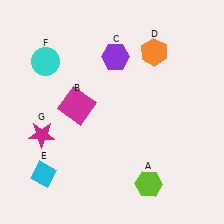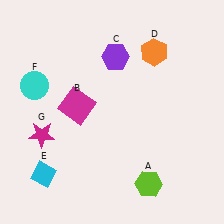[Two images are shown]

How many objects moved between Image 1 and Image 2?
1 object moved between the two images.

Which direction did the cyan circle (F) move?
The cyan circle (F) moved down.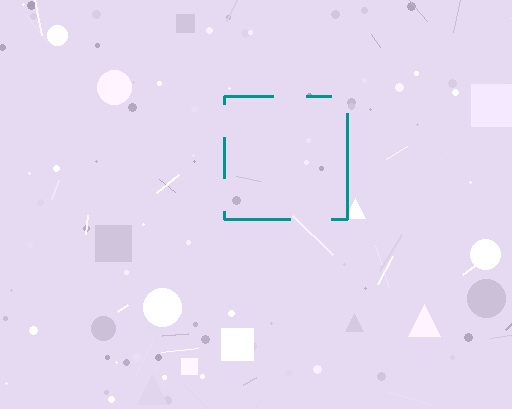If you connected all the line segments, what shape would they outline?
They would outline a square.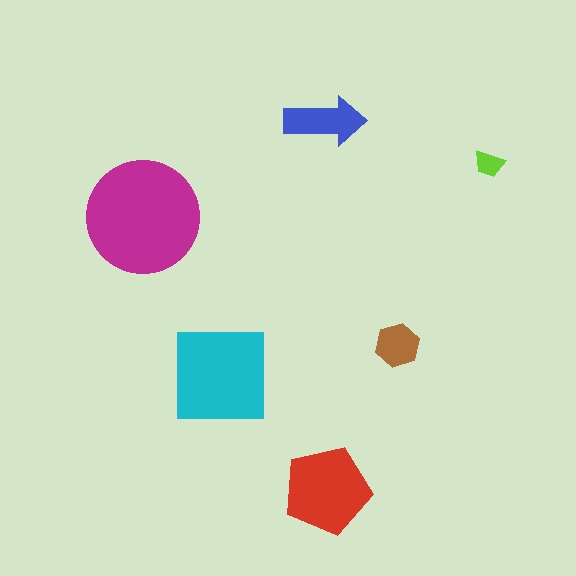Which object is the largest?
The magenta circle.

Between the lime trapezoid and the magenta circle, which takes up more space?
The magenta circle.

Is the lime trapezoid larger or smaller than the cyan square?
Smaller.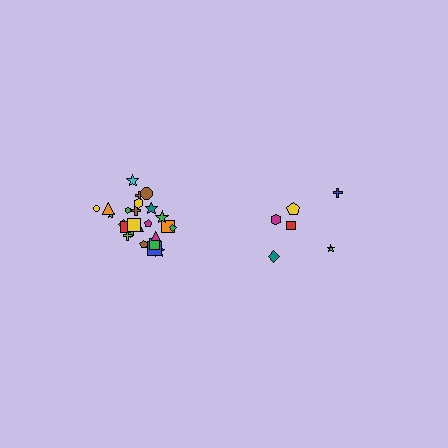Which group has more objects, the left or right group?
The left group.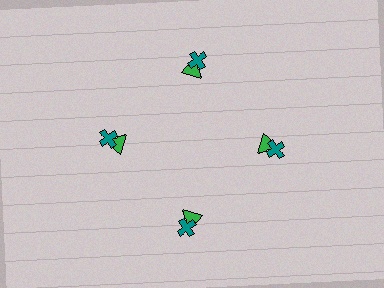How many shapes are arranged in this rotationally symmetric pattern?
There are 8 shapes, arranged in 4 groups of 2.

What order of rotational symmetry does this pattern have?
This pattern has 4-fold rotational symmetry.